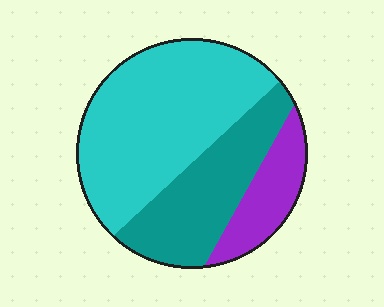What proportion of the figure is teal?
Teal covers 30% of the figure.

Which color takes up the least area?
Purple, at roughly 15%.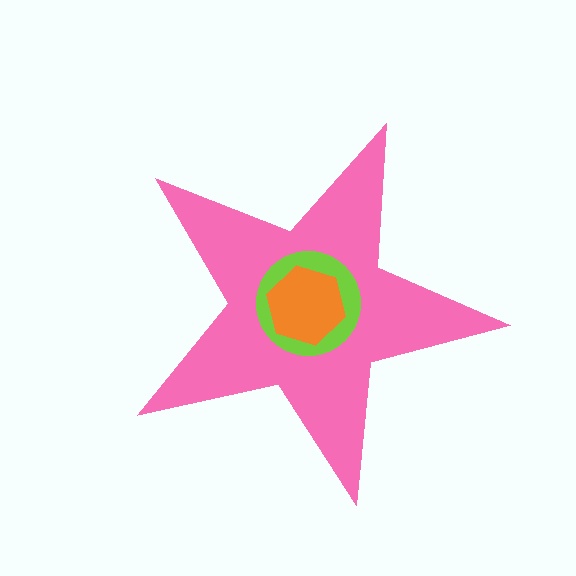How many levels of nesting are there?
3.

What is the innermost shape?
The orange hexagon.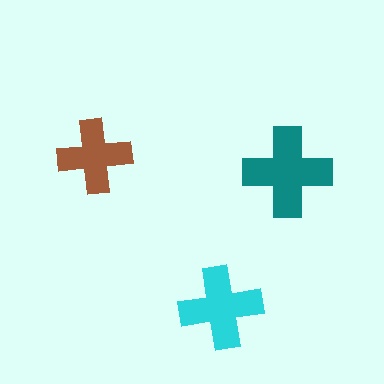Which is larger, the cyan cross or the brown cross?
The cyan one.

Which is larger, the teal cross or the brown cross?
The teal one.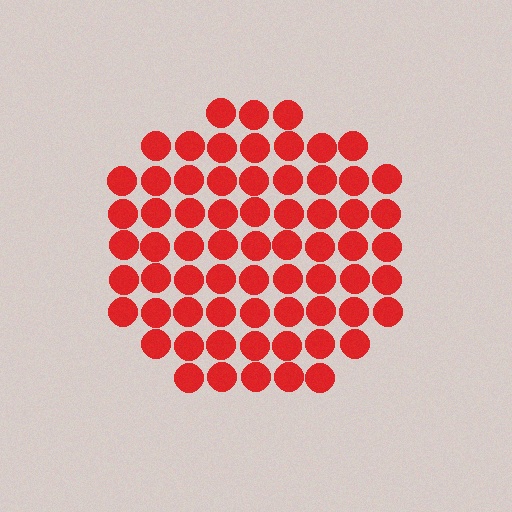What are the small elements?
The small elements are circles.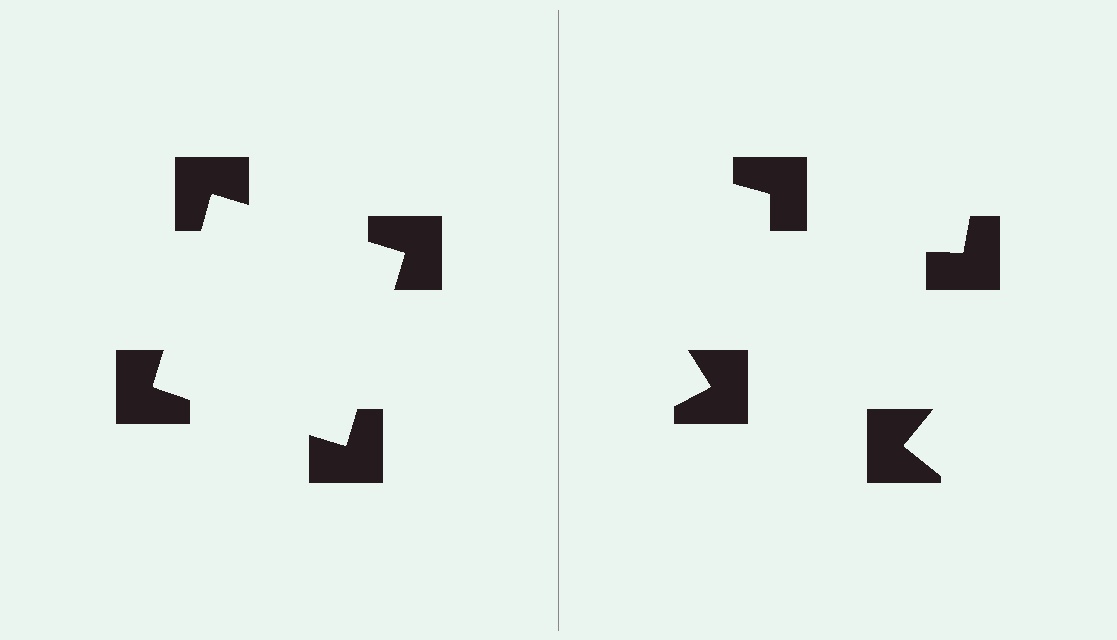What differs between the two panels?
The notched squares are positioned identically on both sides; only the wedge orientations differ. On the left they align to a square; on the right they are misaligned.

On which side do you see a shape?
An illusory square appears on the left side. On the right side the wedge cuts are rotated, so no coherent shape forms.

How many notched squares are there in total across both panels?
8 — 4 on each side.